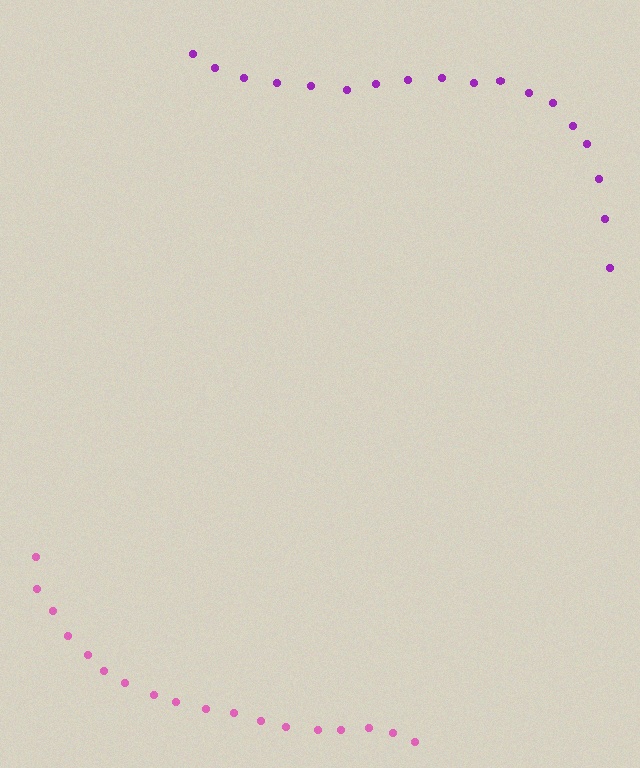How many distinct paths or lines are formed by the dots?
There are 2 distinct paths.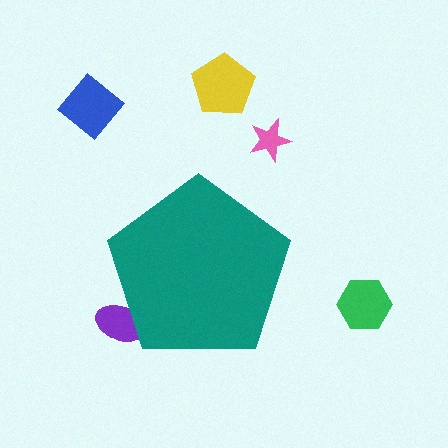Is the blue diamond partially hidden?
No, the blue diamond is fully visible.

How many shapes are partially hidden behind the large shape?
1 shape is partially hidden.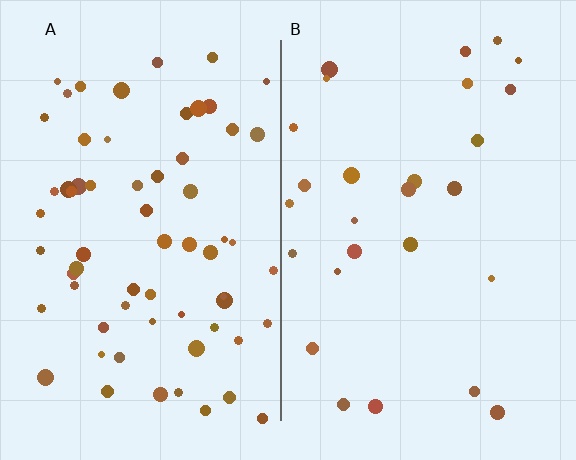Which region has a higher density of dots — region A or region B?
A (the left).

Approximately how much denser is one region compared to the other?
Approximately 2.4× — region A over region B.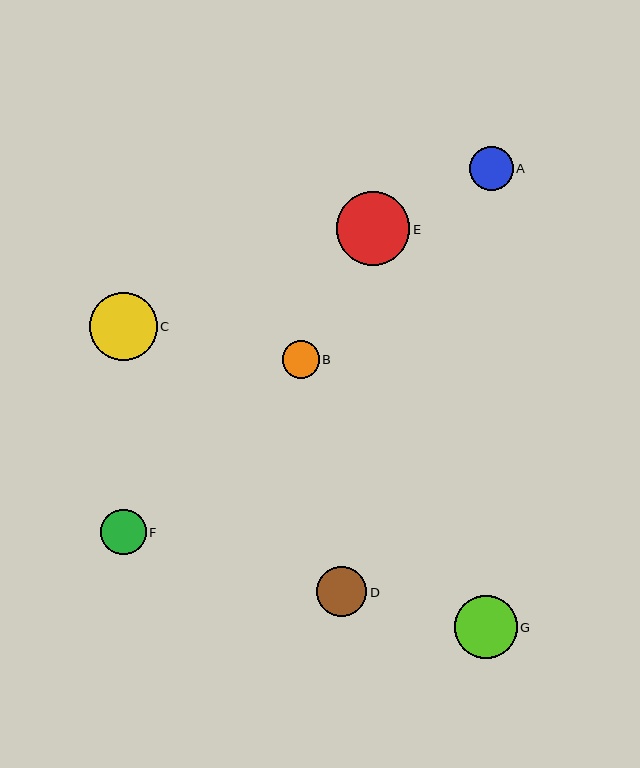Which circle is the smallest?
Circle B is the smallest with a size of approximately 37 pixels.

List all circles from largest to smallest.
From largest to smallest: E, C, G, D, F, A, B.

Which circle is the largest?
Circle E is the largest with a size of approximately 73 pixels.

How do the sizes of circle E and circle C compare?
Circle E and circle C are approximately the same size.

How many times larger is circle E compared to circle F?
Circle E is approximately 1.6 times the size of circle F.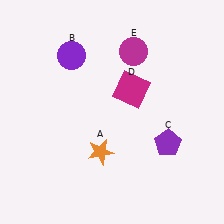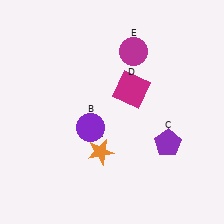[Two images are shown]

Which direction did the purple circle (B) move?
The purple circle (B) moved down.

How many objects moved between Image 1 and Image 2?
1 object moved between the two images.